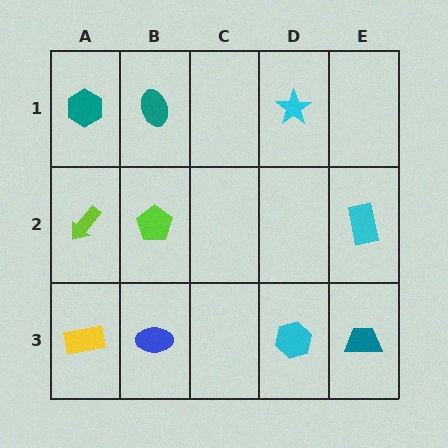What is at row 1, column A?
A teal hexagon.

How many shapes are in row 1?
3 shapes.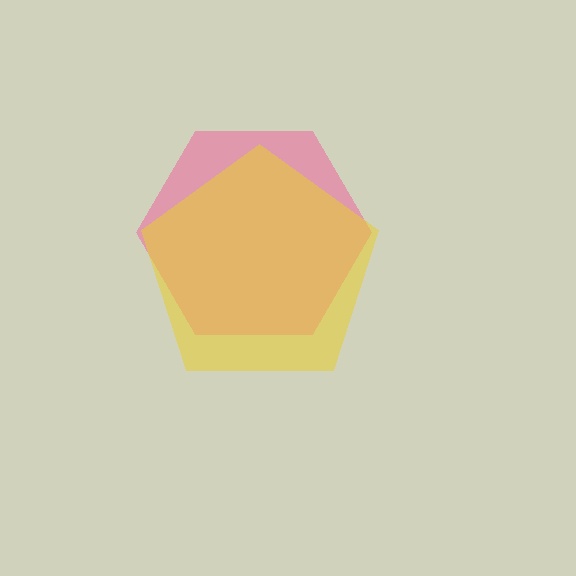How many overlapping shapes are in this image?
There are 2 overlapping shapes in the image.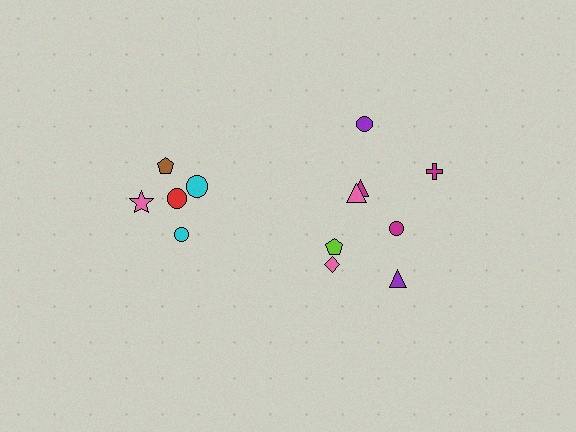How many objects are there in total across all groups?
There are 13 objects.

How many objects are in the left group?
There are 5 objects.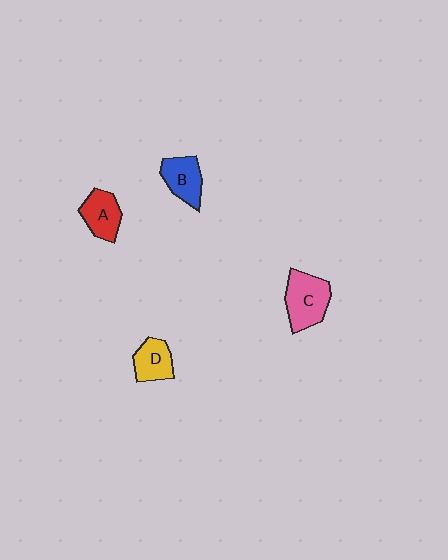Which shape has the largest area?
Shape C (pink).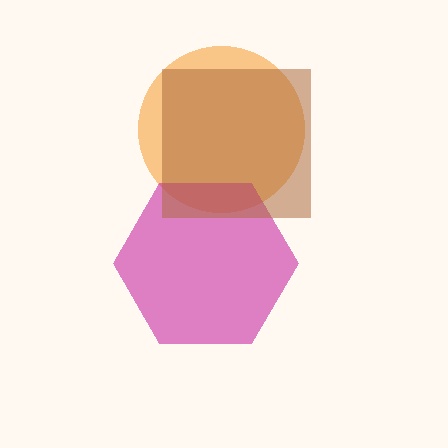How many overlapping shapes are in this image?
There are 3 overlapping shapes in the image.